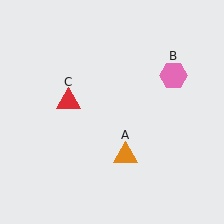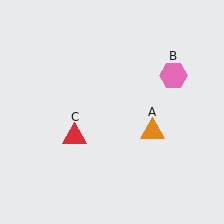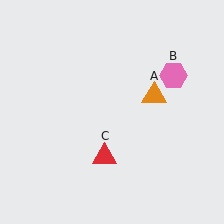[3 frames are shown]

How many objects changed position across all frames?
2 objects changed position: orange triangle (object A), red triangle (object C).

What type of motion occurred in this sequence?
The orange triangle (object A), red triangle (object C) rotated counterclockwise around the center of the scene.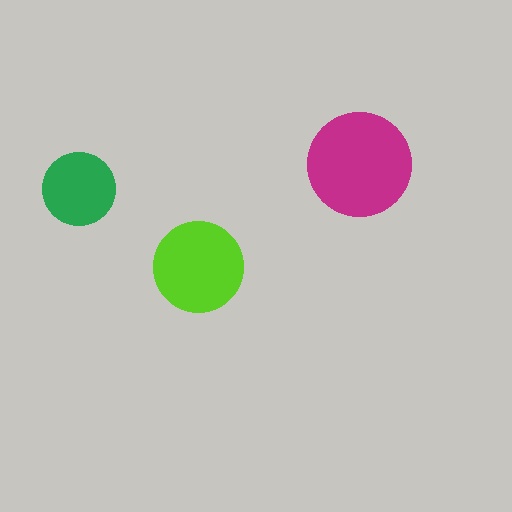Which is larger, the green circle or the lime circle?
The lime one.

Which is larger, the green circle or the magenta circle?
The magenta one.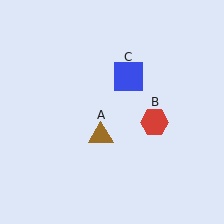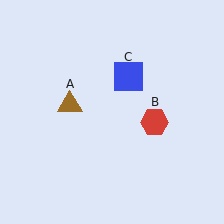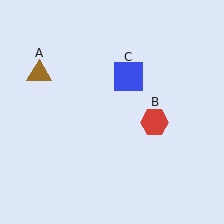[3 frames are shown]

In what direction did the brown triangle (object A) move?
The brown triangle (object A) moved up and to the left.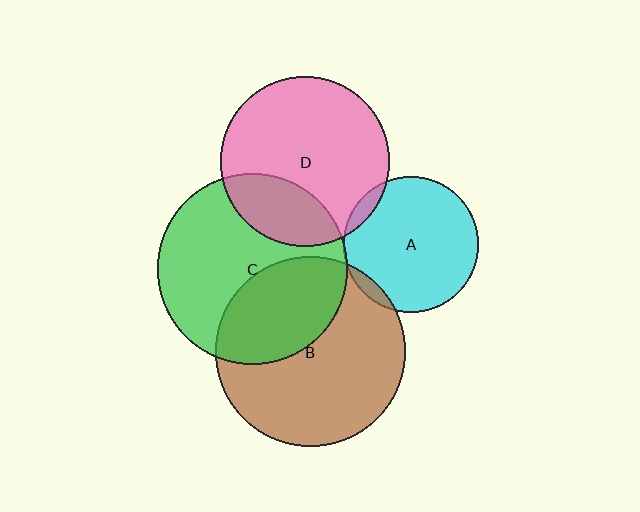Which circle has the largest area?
Circle C (green).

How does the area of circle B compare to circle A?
Approximately 2.0 times.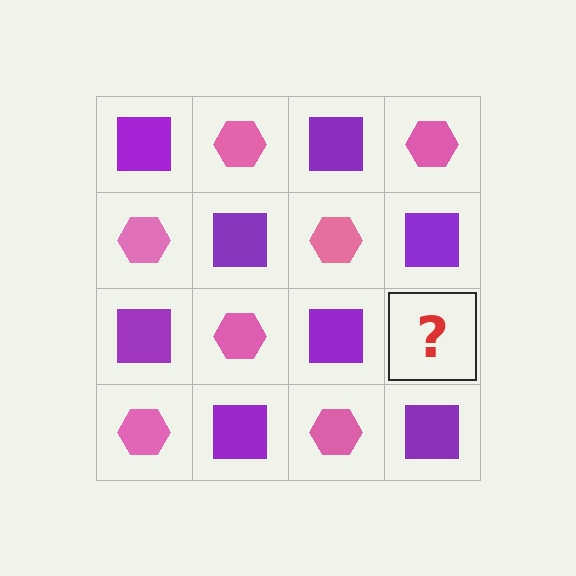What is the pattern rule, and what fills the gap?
The rule is that it alternates purple square and pink hexagon in a checkerboard pattern. The gap should be filled with a pink hexagon.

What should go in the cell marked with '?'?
The missing cell should contain a pink hexagon.